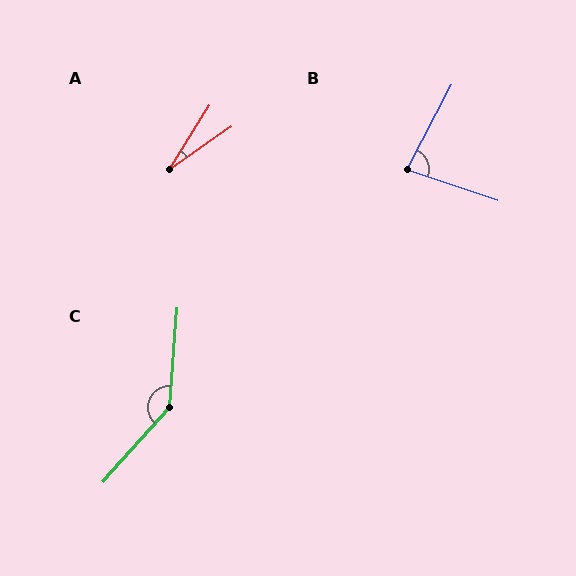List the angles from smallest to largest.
A (23°), B (81°), C (142°).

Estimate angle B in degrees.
Approximately 81 degrees.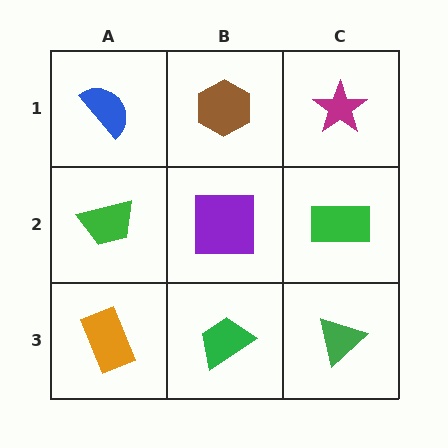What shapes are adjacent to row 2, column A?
A blue semicircle (row 1, column A), an orange rectangle (row 3, column A), a purple square (row 2, column B).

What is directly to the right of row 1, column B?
A magenta star.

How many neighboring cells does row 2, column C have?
3.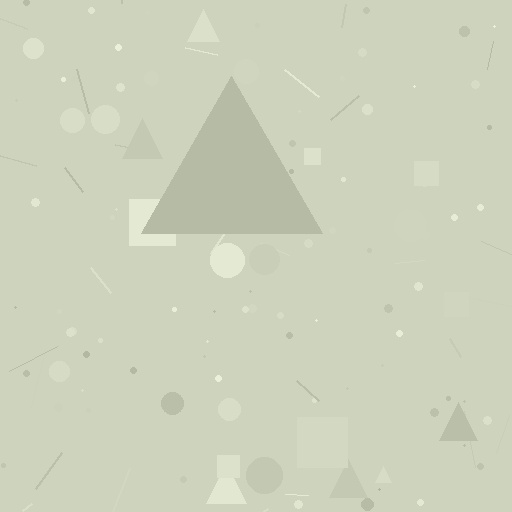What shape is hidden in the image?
A triangle is hidden in the image.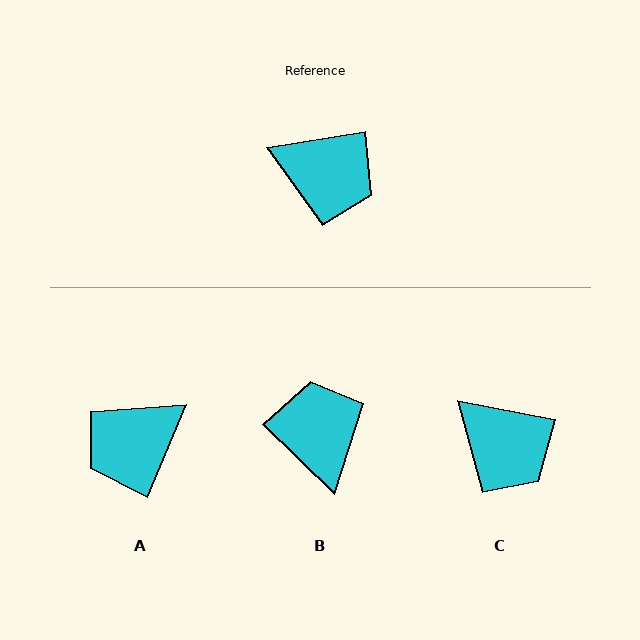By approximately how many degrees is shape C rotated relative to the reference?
Approximately 20 degrees clockwise.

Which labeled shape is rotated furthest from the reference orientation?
B, about 127 degrees away.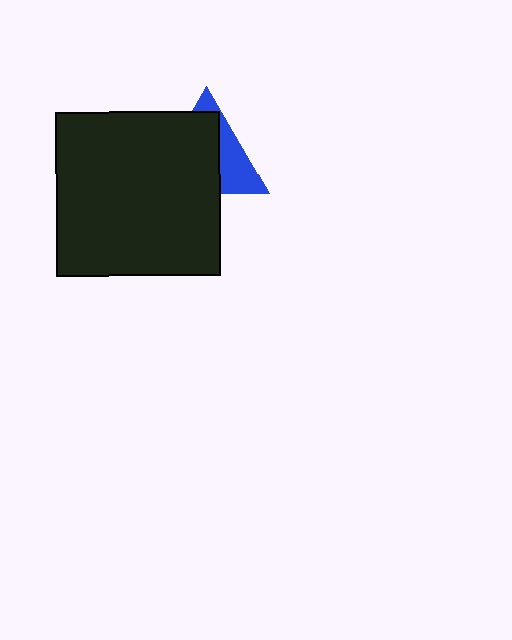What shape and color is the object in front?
The object in front is a black square.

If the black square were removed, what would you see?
You would see the complete blue triangle.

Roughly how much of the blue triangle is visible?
A small part of it is visible (roughly 36%).